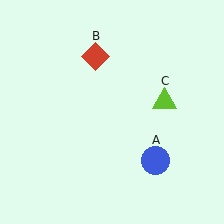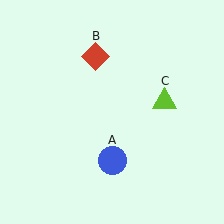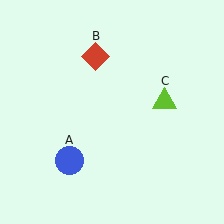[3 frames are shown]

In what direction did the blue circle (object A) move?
The blue circle (object A) moved left.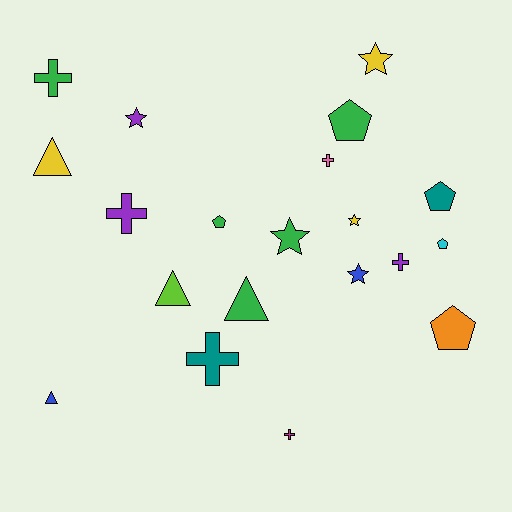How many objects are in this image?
There are 20 objects.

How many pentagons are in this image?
There are 5 pentagons.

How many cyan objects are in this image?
There is 1 cyan object.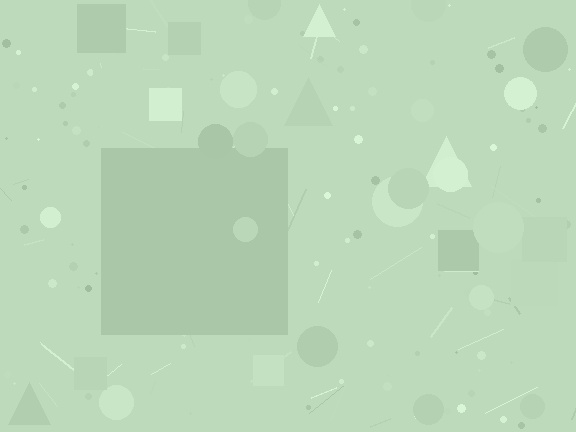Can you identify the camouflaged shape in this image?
The camouflaged shape is a square.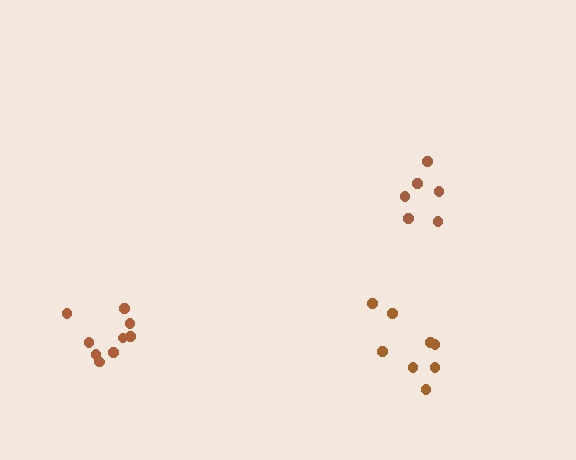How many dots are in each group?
Group 1: 6 dots, Group 2: 8 dots, Group 3: 9 dots (23 total).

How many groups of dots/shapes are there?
There are 3 groups.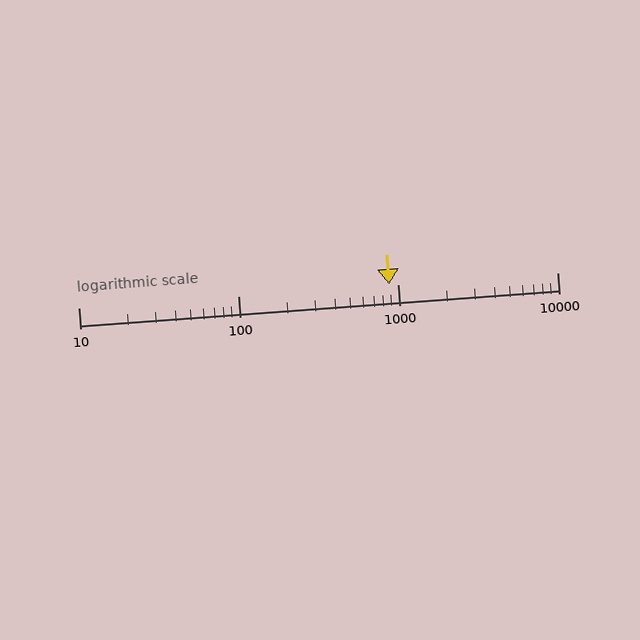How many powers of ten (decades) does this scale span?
The scale spans 3 decades, from 10 to 10000.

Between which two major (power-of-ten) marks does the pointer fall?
The pointer is between 100 and 1000.